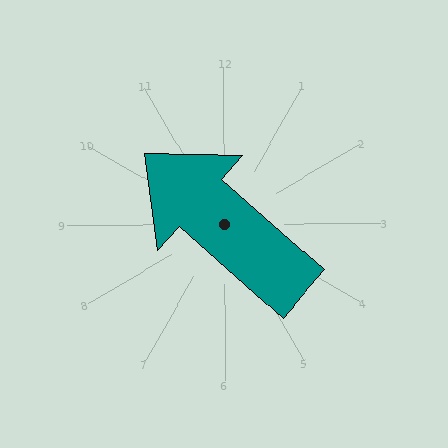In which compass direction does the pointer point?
Northwest.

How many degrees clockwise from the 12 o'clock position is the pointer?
Approximately 312 degrees.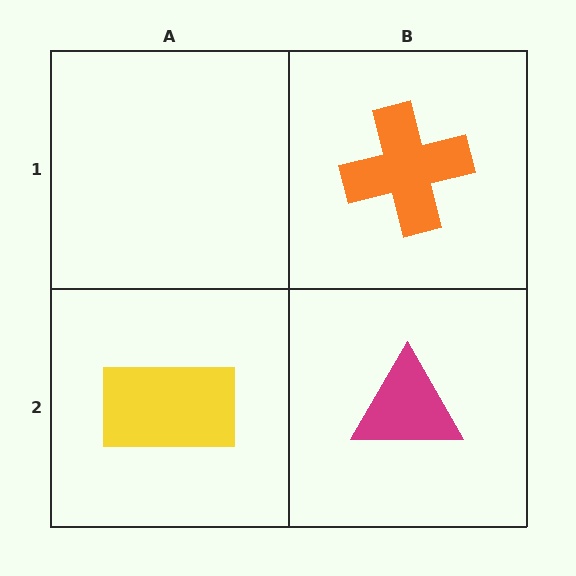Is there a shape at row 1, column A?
No, that cell is empty.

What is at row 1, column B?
An orange cross.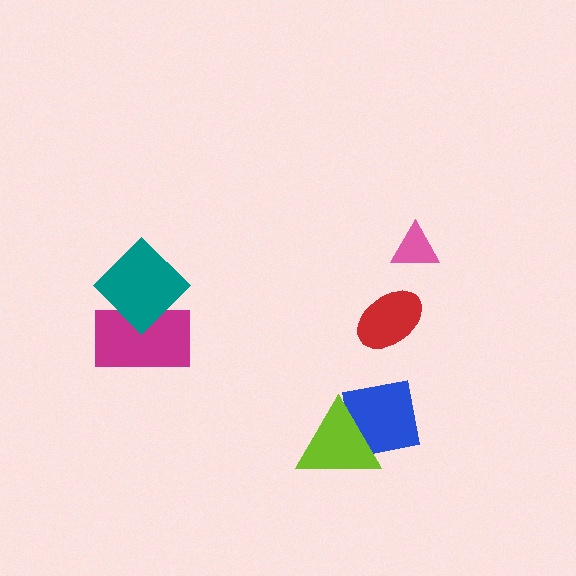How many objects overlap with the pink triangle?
0 objects overlap with the pink triangle.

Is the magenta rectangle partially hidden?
Yes, it is partially covered by another shape.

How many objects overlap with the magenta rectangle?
1 object overlaps with the magenta rectangle.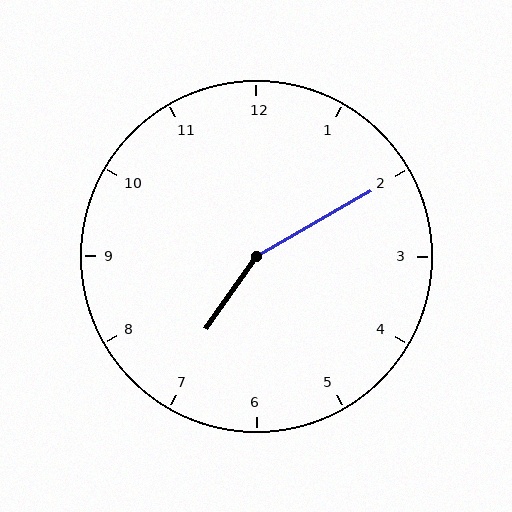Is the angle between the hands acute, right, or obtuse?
It is obtuse.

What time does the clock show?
7:10.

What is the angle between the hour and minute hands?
Approximately 155 degrees.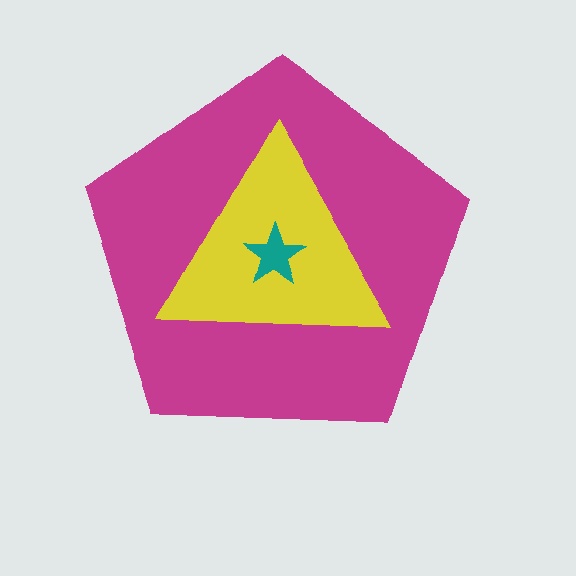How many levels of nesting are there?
3.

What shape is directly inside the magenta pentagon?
The yellow triangle.